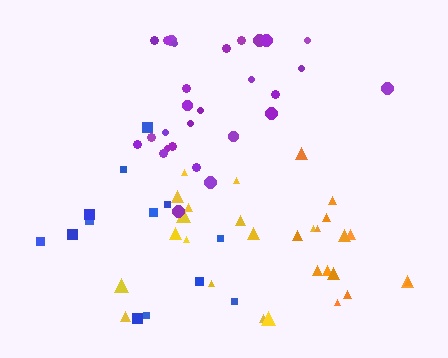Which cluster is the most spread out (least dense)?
Blue.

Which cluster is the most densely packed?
Purple.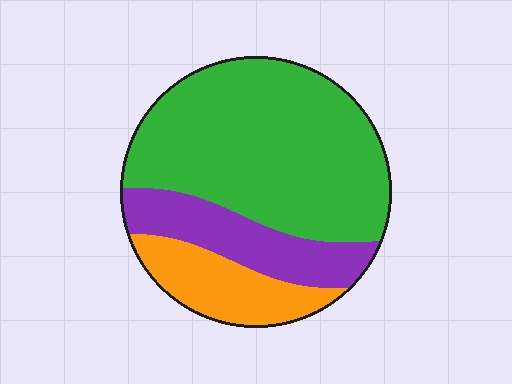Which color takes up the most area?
Green, at roughly 60%.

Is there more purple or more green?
Green.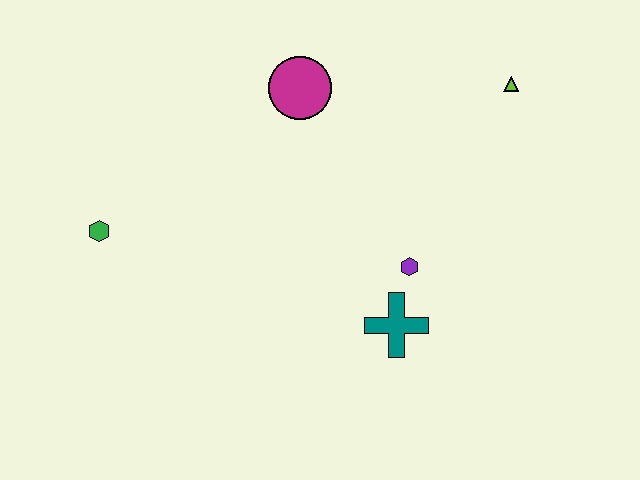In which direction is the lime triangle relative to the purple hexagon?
The lime triangle is above the purple hexagon.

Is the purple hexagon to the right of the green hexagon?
Yes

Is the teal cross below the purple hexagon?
Yes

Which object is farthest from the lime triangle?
The green hexagon is farthest from the lime triangle.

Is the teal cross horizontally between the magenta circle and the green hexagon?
No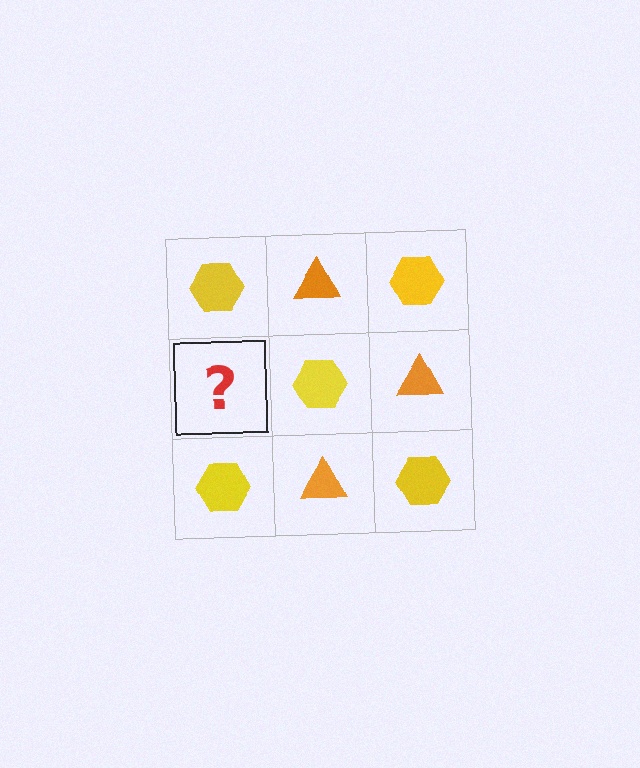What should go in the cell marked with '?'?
The missing cell should contain an orange triangle.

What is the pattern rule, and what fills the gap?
The rule is that it alternates yellow hexagon and orange triangle in a checkerboard pattern. The gap should be filled with an orange triangle.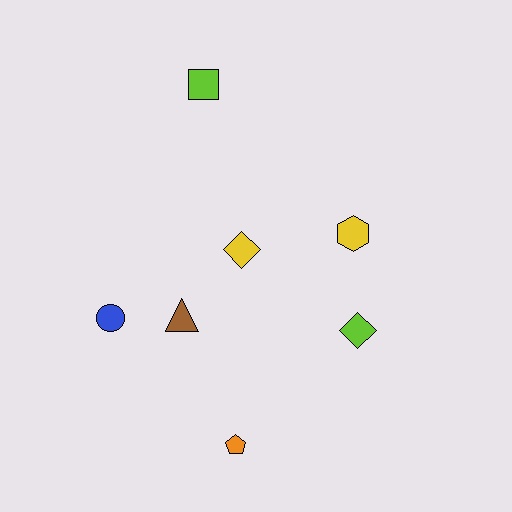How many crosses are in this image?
There are no crosses.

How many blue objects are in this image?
There is 1 blue object.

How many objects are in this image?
There are 7 objects.